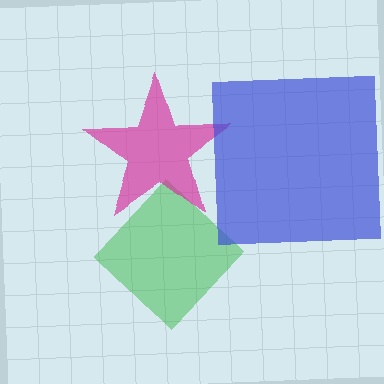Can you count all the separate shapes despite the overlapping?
Yes, there are 3 separate shapes.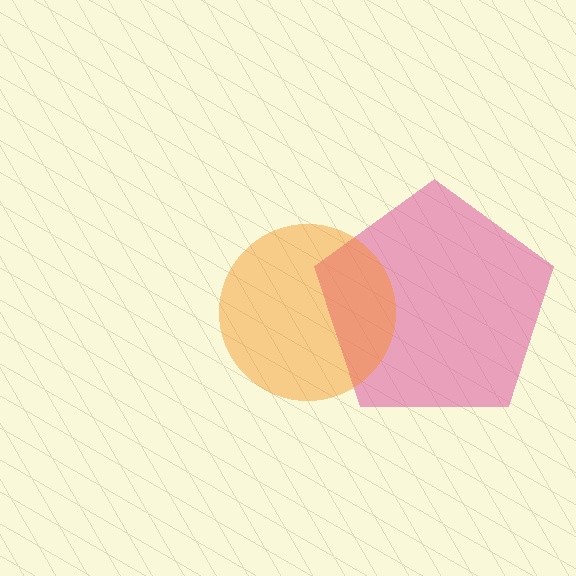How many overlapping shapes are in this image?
There are 2 overlapping shapes in the image.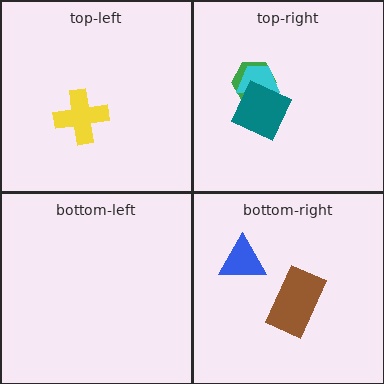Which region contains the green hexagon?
The top-right region.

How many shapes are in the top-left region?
1.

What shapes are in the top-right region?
The green hexagon, the cyan trapezoid, the teal square.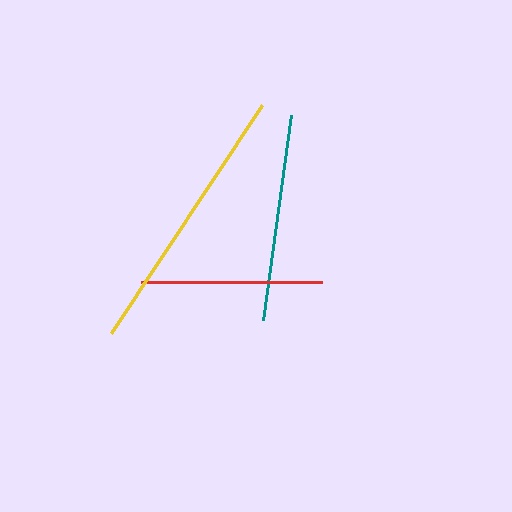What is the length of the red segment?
The red segment is approximately 181 pixels long.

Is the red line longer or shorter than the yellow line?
The yellow line is longer than the red line.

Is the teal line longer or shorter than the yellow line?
The yellow line is longer than the teal line.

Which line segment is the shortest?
The red line is the shortest at approximately 181 pixels.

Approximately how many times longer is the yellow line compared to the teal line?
The yellow line is approximately 1.3 times the length of the teal line.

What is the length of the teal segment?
The teal segment is approximately 207 pixels long.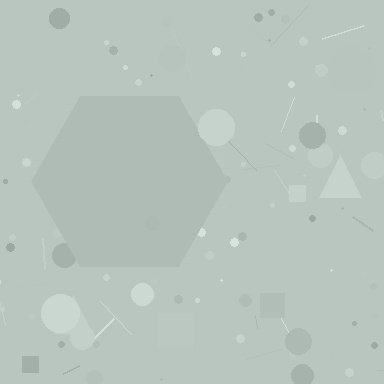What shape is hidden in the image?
A hexagon is hidden in the image.